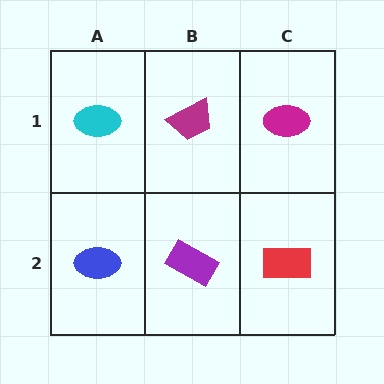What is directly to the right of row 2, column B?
A red rectangle.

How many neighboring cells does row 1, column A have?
2.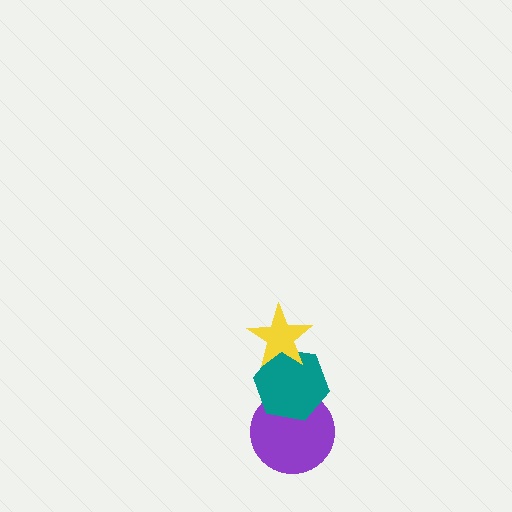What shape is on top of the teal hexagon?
The yellow star is on top of the teal hexagon.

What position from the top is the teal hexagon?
The teal hexagon is 2nd from the top.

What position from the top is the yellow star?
The yellow star is 1st from the top.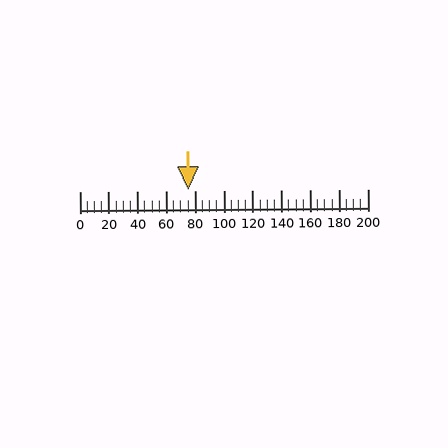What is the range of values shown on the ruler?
The ruler shows values from 0 to 200.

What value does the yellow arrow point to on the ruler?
The yellow arrow points to approximately 75.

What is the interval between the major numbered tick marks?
The major tick marks are spaced 20 units apart.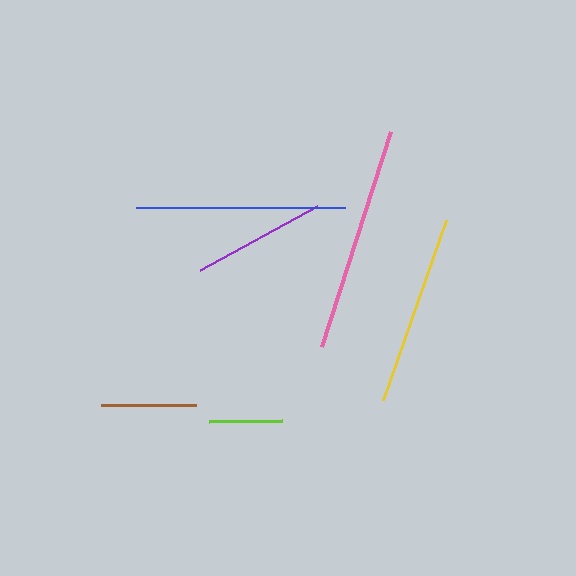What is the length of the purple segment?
The purple segment is approximately 134 pixels long.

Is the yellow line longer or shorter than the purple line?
The yellow line is longer than the purple line.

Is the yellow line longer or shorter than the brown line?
The yellow line is longer than the brown line.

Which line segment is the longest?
The pink line is the longest at approximately 225 pixels.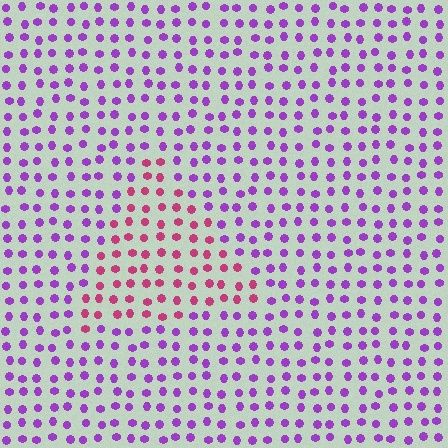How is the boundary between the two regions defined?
The boundary is defined purely by a slight shift in hue (about 50 degrees). Spacing, size, and orientation are identical on both sides.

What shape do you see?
I see a triangle.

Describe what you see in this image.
The image is filled with small purple elements in a uniform arrangement. A triangle-shaped region is visible where the elements are tinted to a slightly different hue, forming a subtle color boundary.